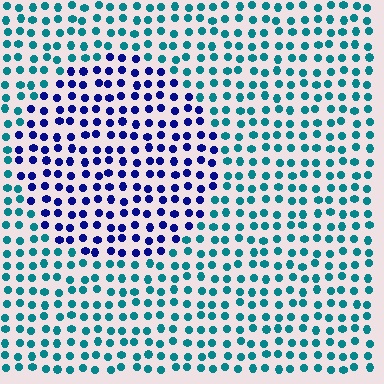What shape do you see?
I see a circle.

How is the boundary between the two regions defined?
The boundary is defined purely by a slight shift in hue (about 56 degrees). Spacing, size, and orientation are identical on both sides.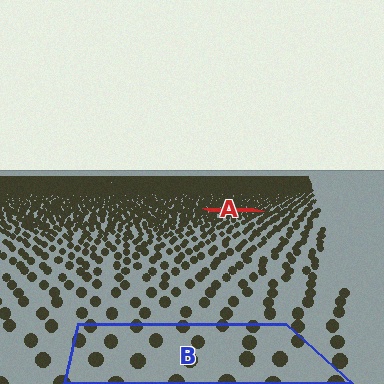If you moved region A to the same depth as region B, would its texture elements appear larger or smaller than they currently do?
They would appear larger. At a closer depth, the same texture elements are projected at a bigger on-screen size.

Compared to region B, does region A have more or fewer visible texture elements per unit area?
Region A has more texture elements per unit area — they are packed more densely because it is farther away.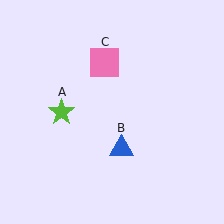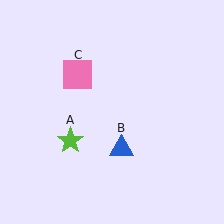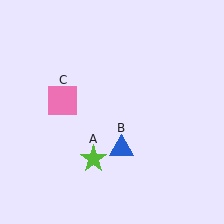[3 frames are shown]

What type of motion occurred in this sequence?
The lime star (object A), pink square (object C) rotated counterclockwise around the center of the scene.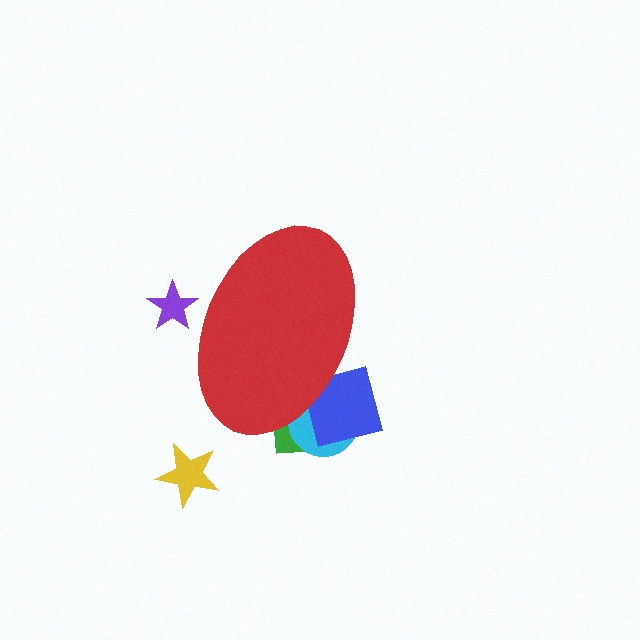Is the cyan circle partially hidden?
Yes, the cyan circle is partially hidden behind the red ellipse.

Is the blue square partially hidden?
Yes, the blue square is partially hidden behind the red ellipse.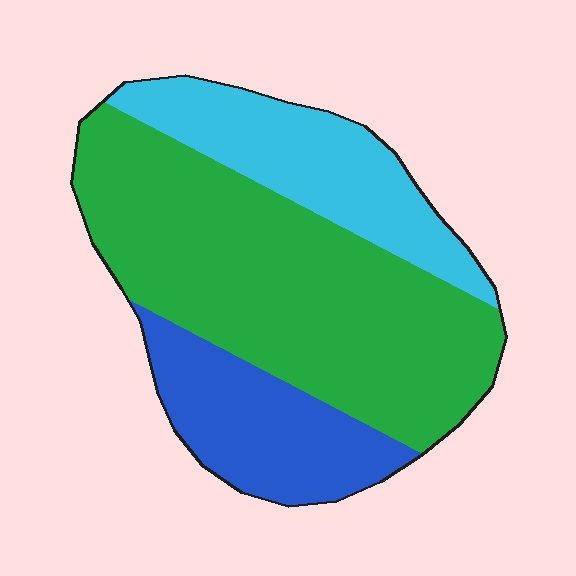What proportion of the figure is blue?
Blue takes up about one fifth (1/5) of the figure.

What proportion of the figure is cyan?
Cyan covers around 25% of the figure.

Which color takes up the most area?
Green, at roughly 55%.